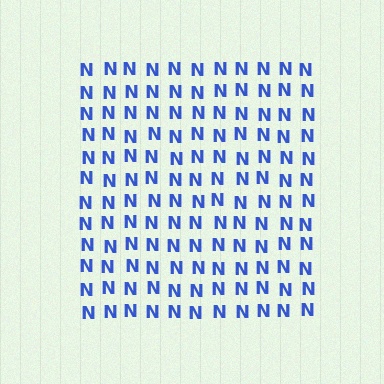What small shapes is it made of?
It is made of small letter N's.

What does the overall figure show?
The overall figure shows a square.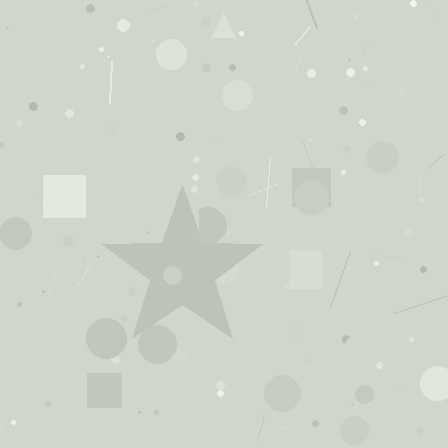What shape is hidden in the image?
A star is hidden in the image.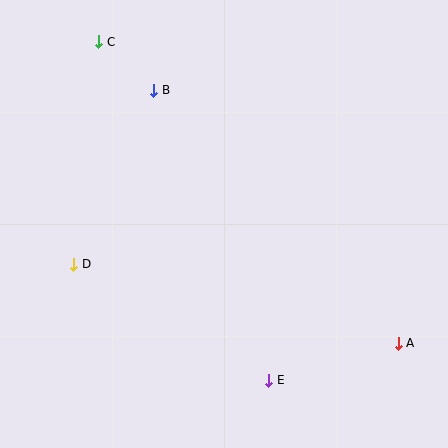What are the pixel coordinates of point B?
Point B is at (154, 90).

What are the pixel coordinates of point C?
Point C is at (99, 42).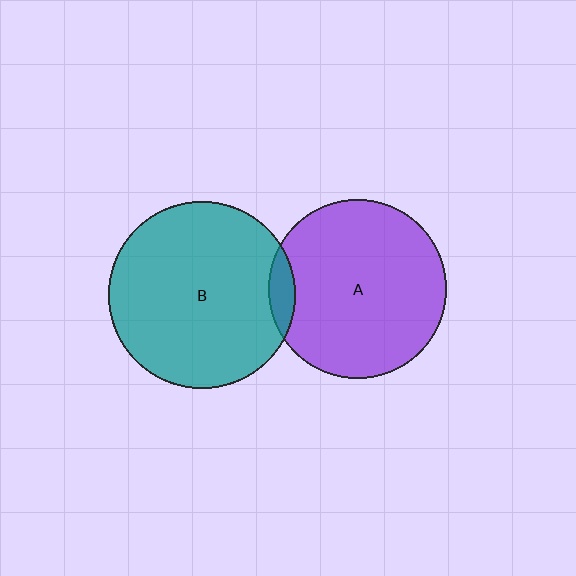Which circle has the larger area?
Circle B (teal).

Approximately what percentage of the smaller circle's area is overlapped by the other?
Approximately 5%.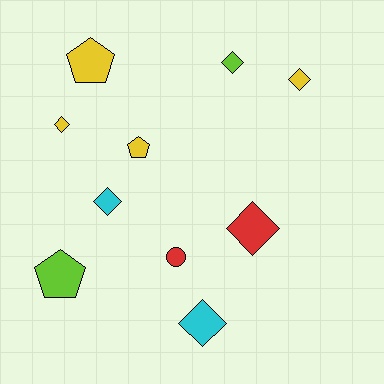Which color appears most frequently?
Yellow, with 4 objects.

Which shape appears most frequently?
Diamond, with 6 objects.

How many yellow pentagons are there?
There are 2 yellow pentagons.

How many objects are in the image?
There are 10 objects.